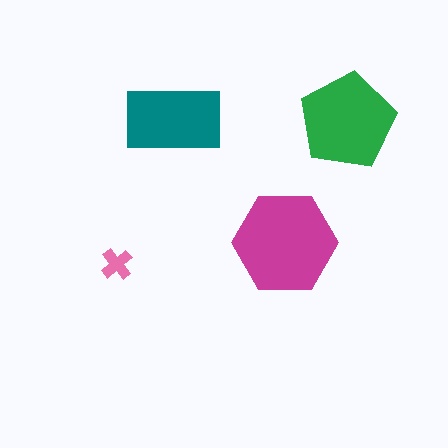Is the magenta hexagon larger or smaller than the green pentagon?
Larger.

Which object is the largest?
The magenta hexagon.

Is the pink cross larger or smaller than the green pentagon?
Smaller.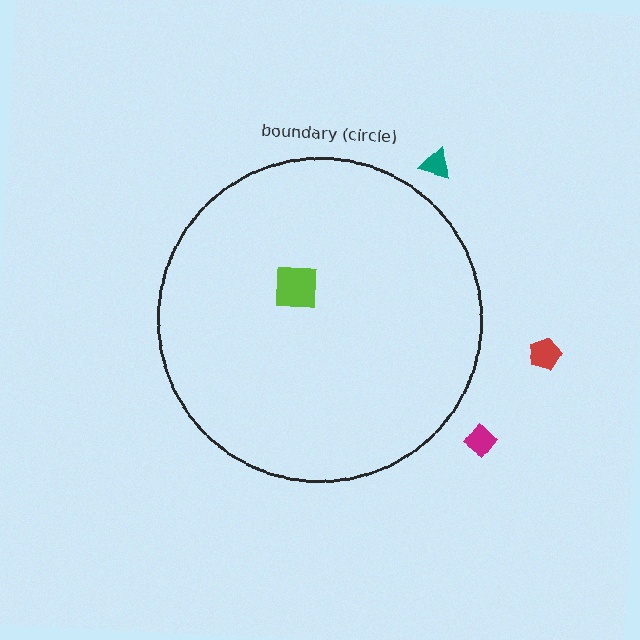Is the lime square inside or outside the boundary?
Inside.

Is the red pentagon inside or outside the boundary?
Outside.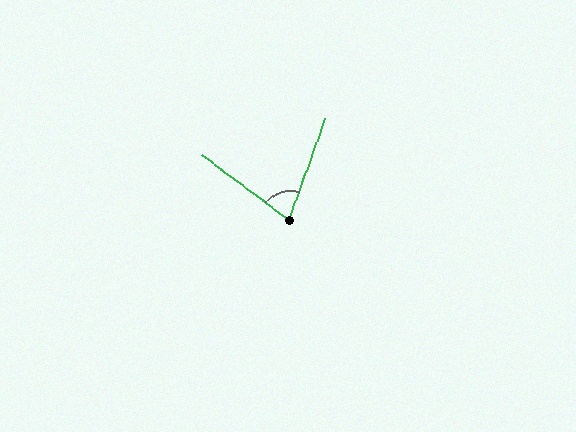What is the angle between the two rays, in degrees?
Approximately 72 degrees.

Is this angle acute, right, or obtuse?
It is acute.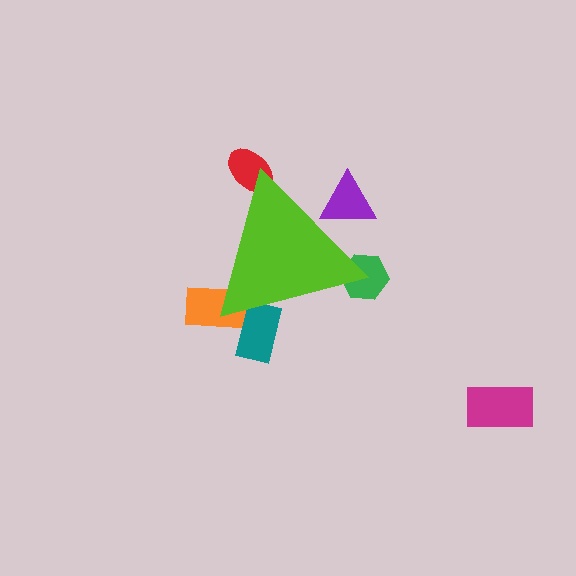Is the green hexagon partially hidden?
Yes, the green hexagon is partially hidden behind the lime triangle.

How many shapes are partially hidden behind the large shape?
5 shapes are partially hidden.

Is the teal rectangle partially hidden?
Yes, the teal rectangle is partially hidden behind the lime triangle.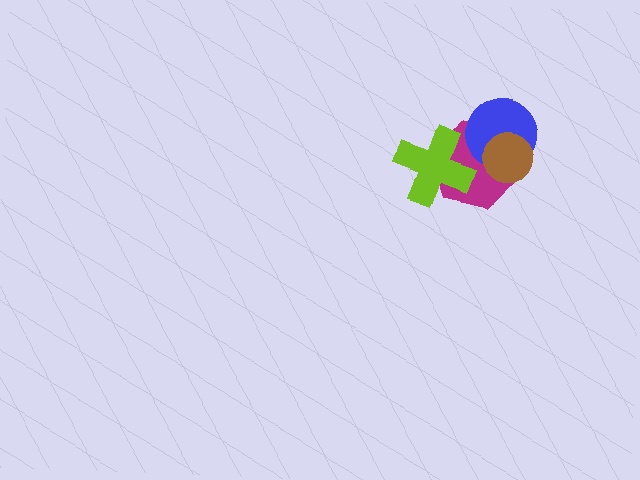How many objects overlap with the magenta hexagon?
3 objects overlap with the magenta hexagon.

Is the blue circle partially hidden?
Yes, it is partially covered by another shape.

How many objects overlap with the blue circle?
2 objects overlap with the blue circle.